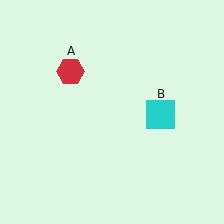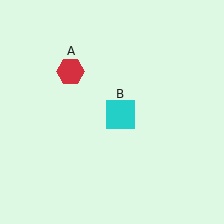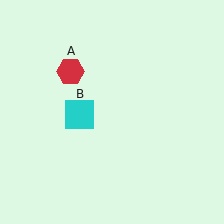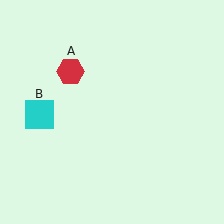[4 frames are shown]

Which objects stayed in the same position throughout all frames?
Red hexagon (object A) remained stationary.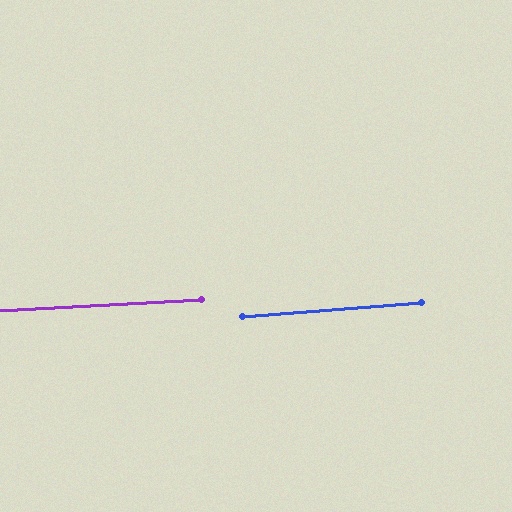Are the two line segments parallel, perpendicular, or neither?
Parallel — their directions differ by only 1.3°.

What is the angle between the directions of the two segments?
Approximately 1 degree.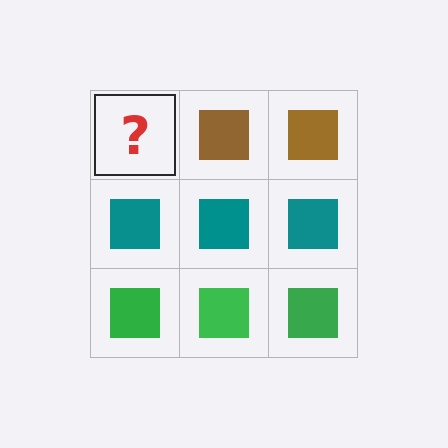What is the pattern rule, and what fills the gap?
The rule is that each row has a consistent color. The gap should be filled with a brown square.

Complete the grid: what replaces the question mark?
The question mark should be replaced with a brown square.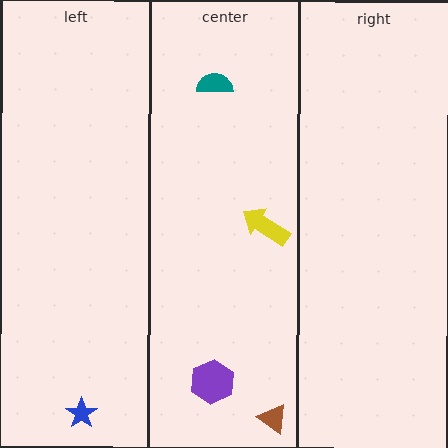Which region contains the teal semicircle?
The center region.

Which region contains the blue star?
The left region.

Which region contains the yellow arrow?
The center region.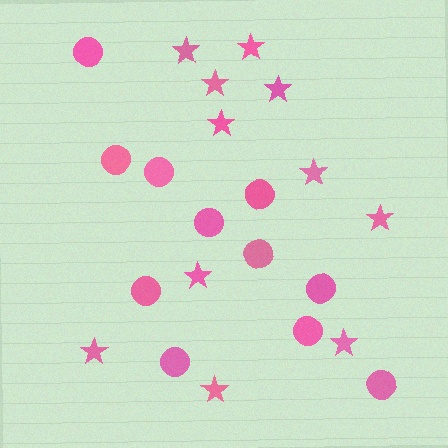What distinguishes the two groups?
There are 2 groups: one group of stars (11) and one group of circles (11).